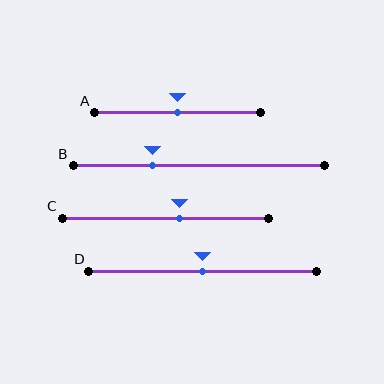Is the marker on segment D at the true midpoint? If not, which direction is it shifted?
Yes, the marker on segment D is at the true midpoint.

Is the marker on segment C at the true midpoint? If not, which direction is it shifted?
No, the marker on segment C is shifted to the right by about 7% of the segment length.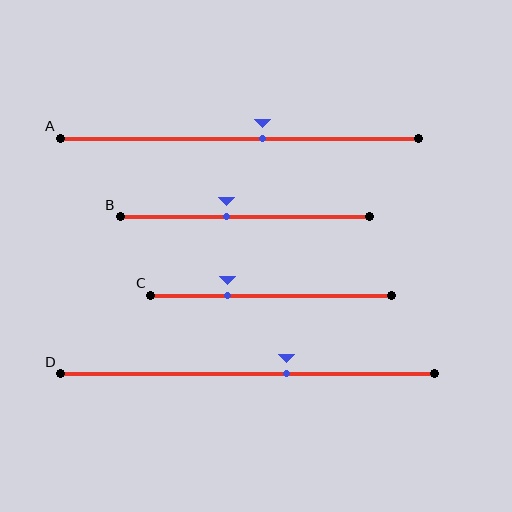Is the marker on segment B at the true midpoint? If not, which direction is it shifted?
No, the marker on segment B is shifted to the left by about 7% of the segment length.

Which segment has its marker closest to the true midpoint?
Segment A has its marker closest to the true midpoint.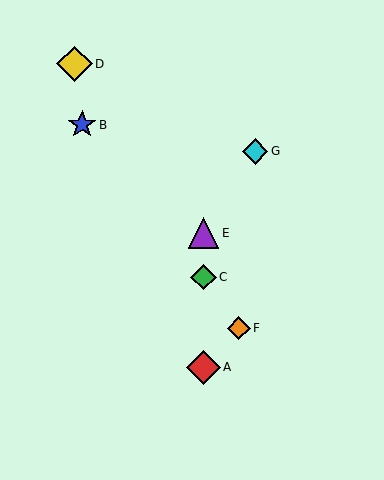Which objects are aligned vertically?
Objects A, C, E are aligned vertically.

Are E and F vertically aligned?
No, E is at x≈203 and F is at x≈239.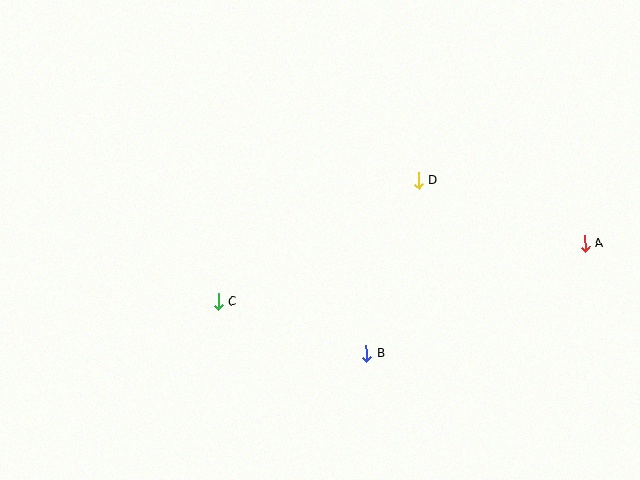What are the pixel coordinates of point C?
Point C is at (218, 302).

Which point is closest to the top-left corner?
Point C is closest to the top-left corner.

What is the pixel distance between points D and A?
The distance between D and A is 177 pixels.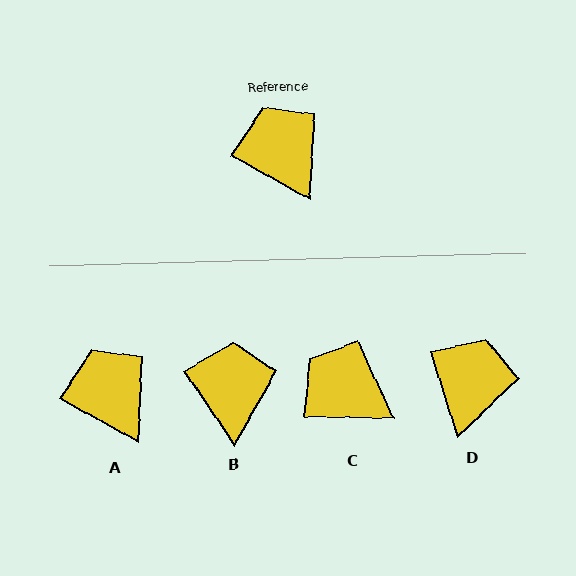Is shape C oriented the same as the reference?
No, it is off by about 28 degrees.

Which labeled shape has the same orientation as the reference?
A.